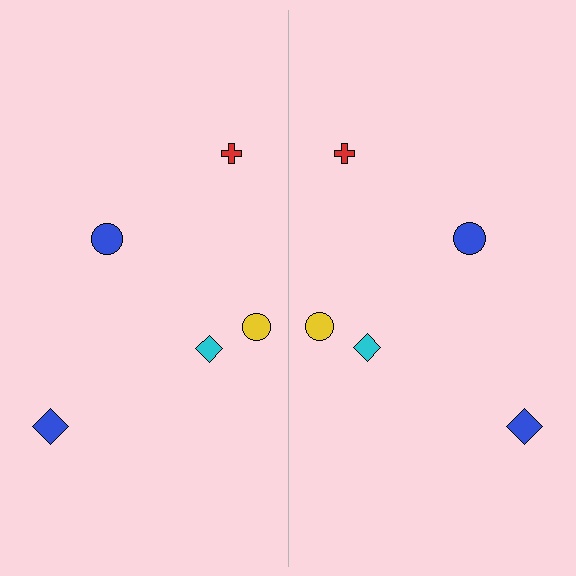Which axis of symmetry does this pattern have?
The pattern has a vertical axis of symmetry running through the center of the image.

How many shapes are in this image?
There are 10 shapes in this image.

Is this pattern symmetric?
Yes, this pattern has bilateral (reflection) symmetry.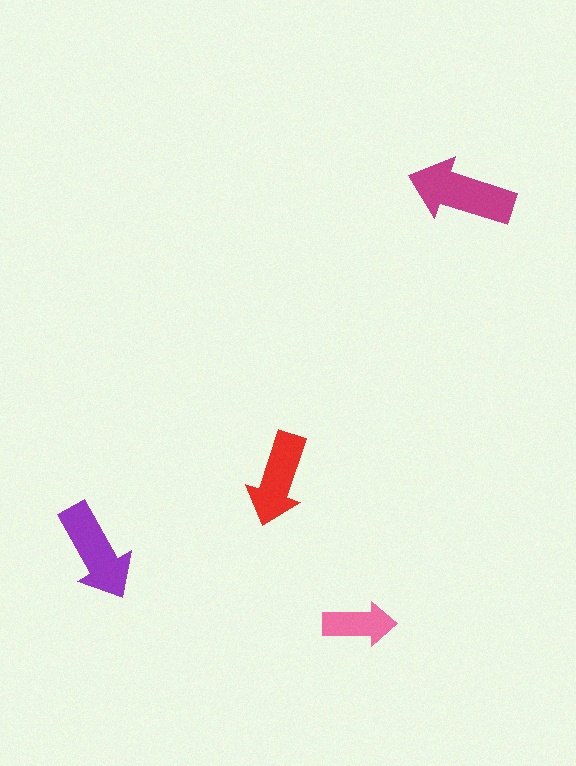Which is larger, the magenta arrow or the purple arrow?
The magenta one.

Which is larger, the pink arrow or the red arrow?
The red one.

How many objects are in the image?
There are 4 objects in the image.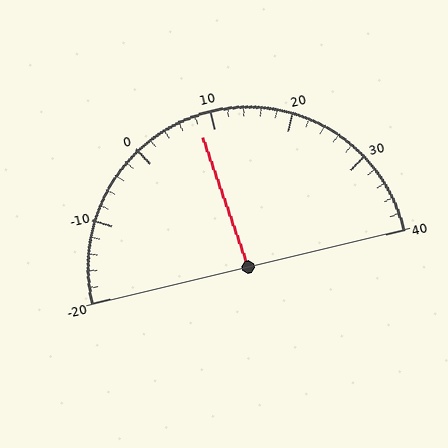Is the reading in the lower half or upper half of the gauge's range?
The reading is in the lower half of the range (-20 to 40).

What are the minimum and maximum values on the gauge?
The gauge ranges from -20 to 40.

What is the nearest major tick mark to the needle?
The nearest major tick mark is 10.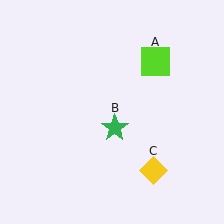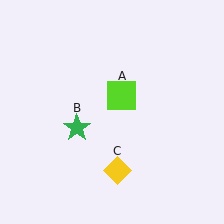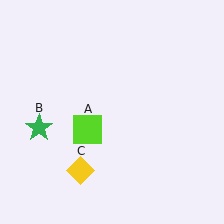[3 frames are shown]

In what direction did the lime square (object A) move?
The lime square (object A) moved down and to the left.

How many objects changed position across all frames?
3 objects changed position: lime square (object A), green star (object B), yellow diamond (object C).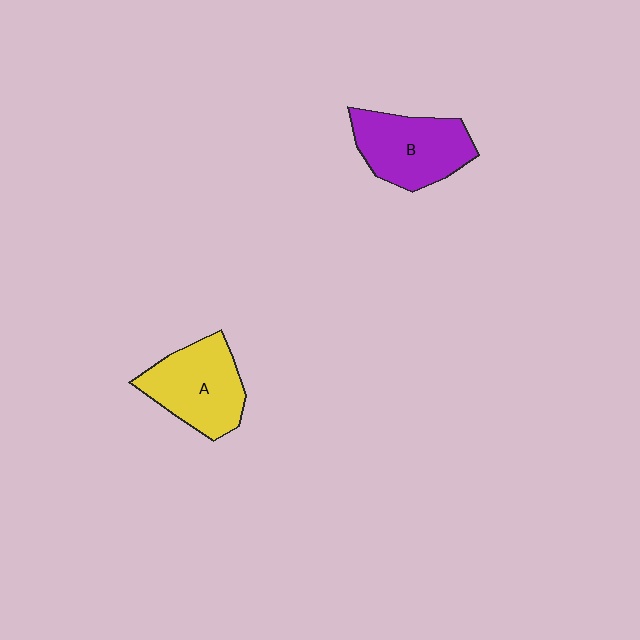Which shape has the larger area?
Shape B (purple).